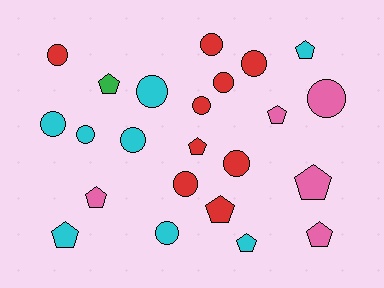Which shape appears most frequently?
Circle, with 13 objects.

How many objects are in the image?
There are 23 objects.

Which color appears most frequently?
Red, with 9 objects.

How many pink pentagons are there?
There are 4 pink pentagons.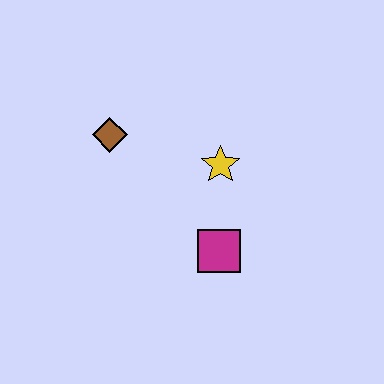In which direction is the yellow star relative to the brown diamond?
The yellow star is to the right of the brown diamond.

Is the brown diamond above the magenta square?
Yes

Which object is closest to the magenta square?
The yellow star is closest to the magenta square.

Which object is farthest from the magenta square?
The brown diamond is farthest from the magenta square.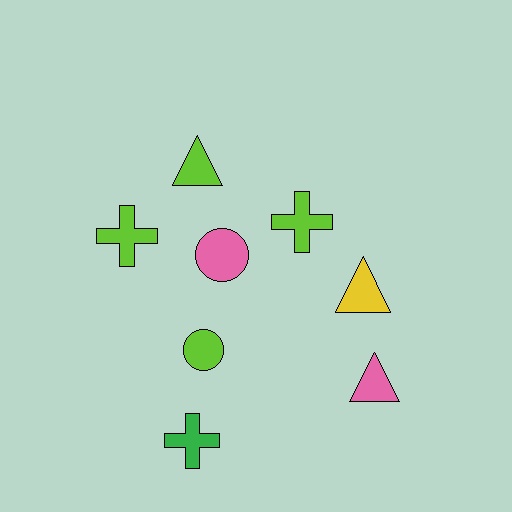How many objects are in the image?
There are 8 objects.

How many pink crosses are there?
There are no pink crosses.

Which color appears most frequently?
Lime, with 4 objects.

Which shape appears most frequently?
Cross, with 3 objects.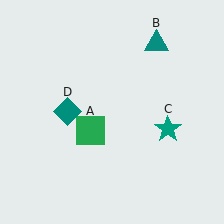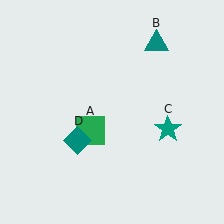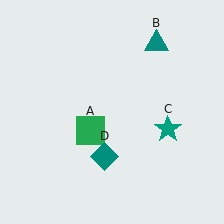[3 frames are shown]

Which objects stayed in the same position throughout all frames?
Green square (object A) and teal triangle (object B) and teal star (object C) remained stationary.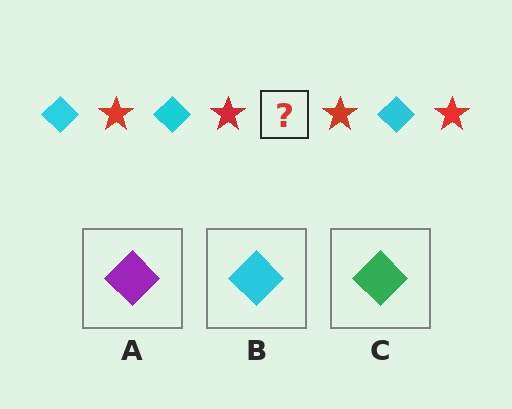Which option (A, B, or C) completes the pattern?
B.